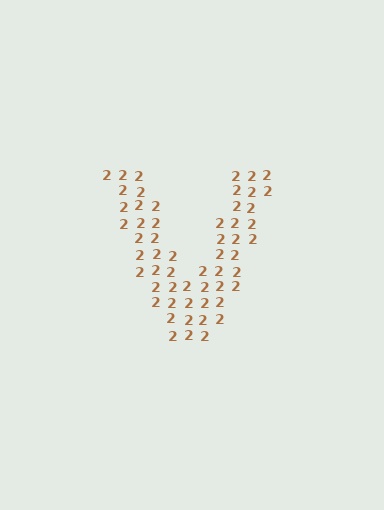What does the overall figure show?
The overall figure shows the letter V.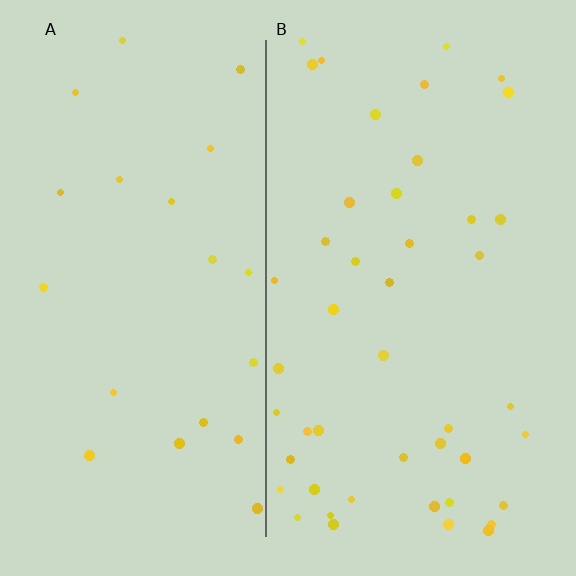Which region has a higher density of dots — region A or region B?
B (the right).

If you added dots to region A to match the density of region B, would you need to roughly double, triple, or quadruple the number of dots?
Approximately double.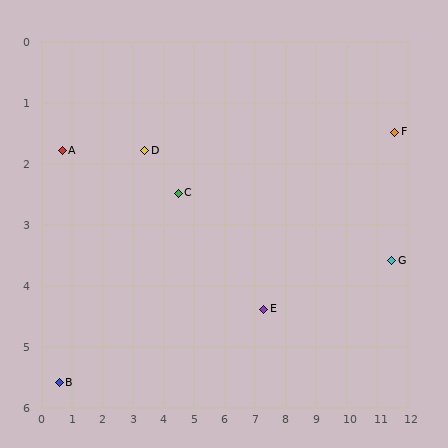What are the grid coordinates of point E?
Point E is at approximately (7.3, 4.4).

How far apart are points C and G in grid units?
Points C and G are about 7.1 grid units apart.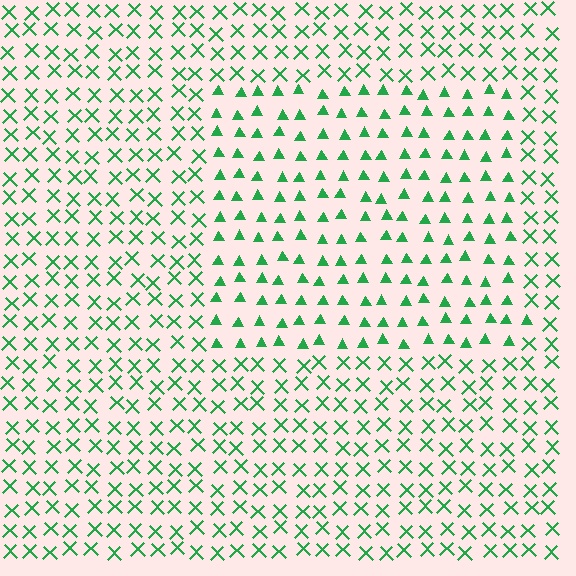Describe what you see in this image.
The image is filled with small green elements arranged in a uniform grid. A rectangle-shaped region contains triangles, while the surrounding area contains X marks. The boundary is defined purely by the change in element shape.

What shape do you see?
I see a rectangle.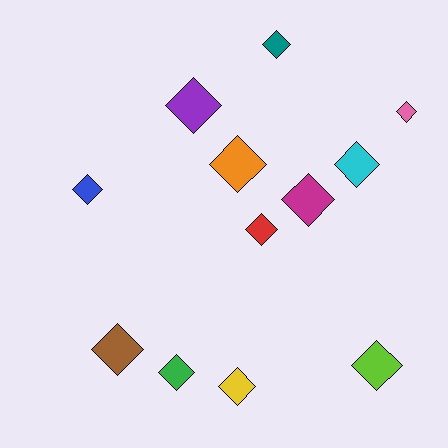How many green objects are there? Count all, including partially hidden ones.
There is 1 green object.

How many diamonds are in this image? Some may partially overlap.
There are 12 diamonds.